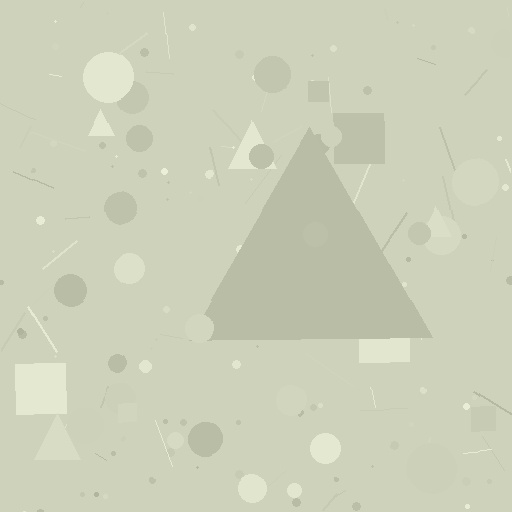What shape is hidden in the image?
A triangle is hidden in the image.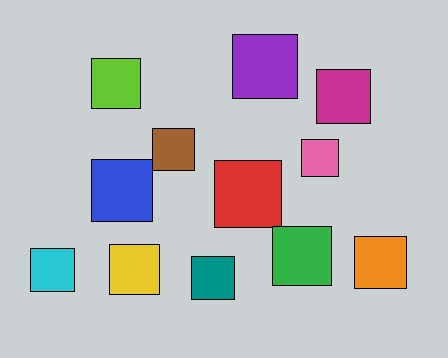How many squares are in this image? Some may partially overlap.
There are 12 squares.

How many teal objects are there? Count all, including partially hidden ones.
There is 1 teal object.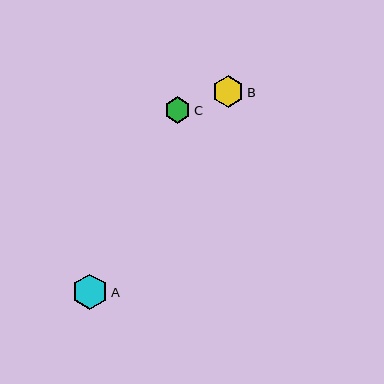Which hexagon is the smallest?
Hexagon C is the smallest with a size of approximately 26 pixels.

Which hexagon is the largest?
Hexagon A is the largest with a size of approximately 35 pixels.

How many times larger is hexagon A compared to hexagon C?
Hexagon A is approximately 1.3 times the size of hexagon C.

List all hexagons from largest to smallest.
From largest to smallest: A, B, C.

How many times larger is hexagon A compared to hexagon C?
Hexagon A is approximately 1.3 times the size of hexagon C.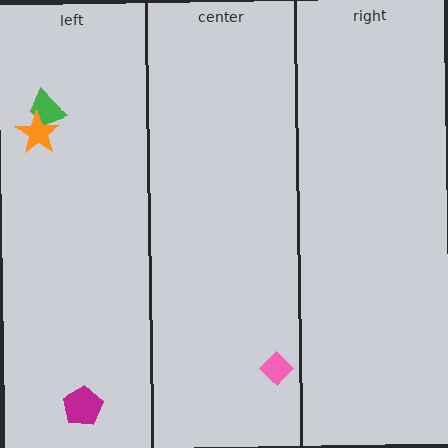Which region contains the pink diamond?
The center region.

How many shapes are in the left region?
3.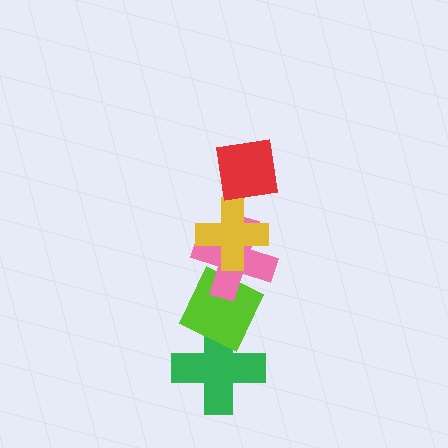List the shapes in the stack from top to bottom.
From top to bottom: the red square, the yellow cross, the pink cross, the lime diamond, the green cross.